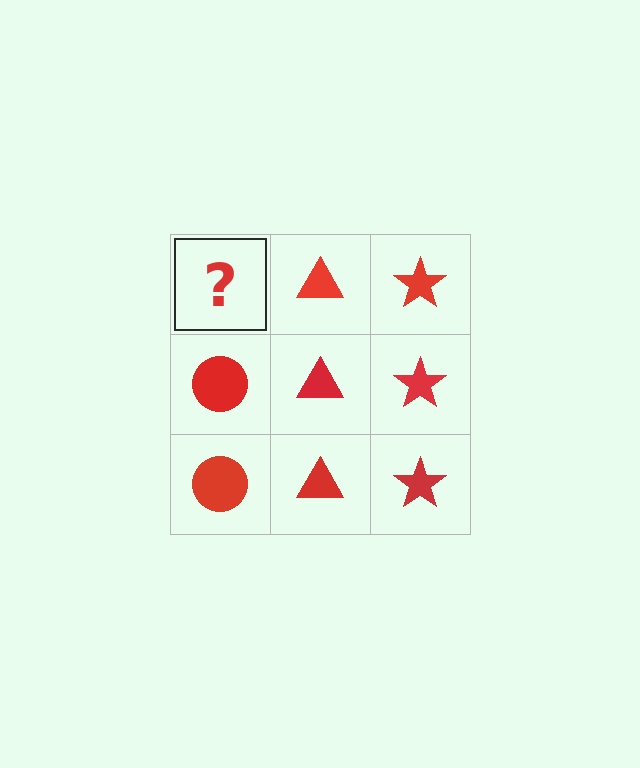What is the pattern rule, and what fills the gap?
The rule is that each column has a consistent shape. The gap should be filled with a red circle.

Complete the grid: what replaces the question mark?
The question mark should be replaced with a red circle.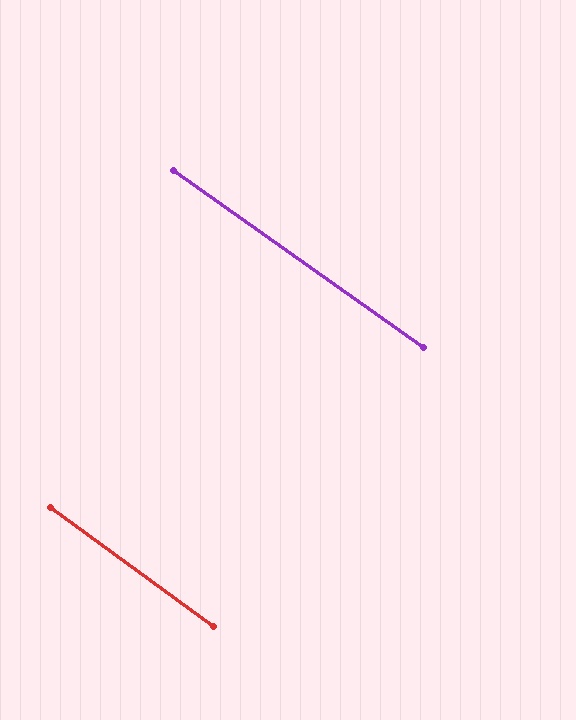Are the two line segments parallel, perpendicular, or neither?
Parallel — their directions differ by only 0.6°.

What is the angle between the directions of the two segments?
Approximately 1 degree.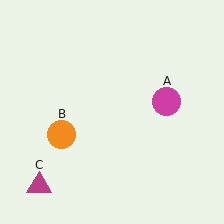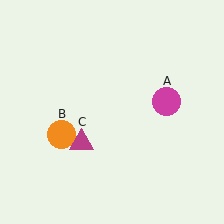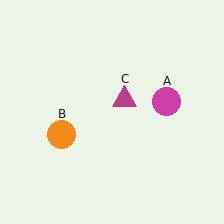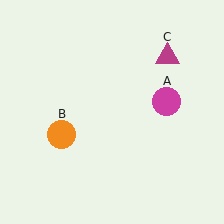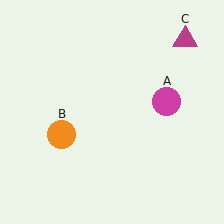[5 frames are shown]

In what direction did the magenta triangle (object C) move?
The magenta triangle (object C) moved up and to the right.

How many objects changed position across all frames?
1 object changed position: magenta triangle (object C).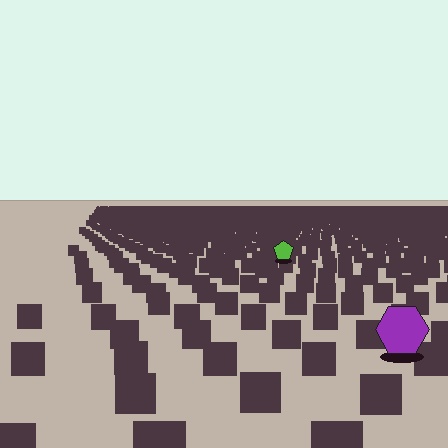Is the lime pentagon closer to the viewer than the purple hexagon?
No. The purple hexagon is closer — you can tell from the texture gradient: the ground texture is coarser near it.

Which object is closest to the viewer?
The purple hexagon is closest. The texture marks near it are larger and more spread out.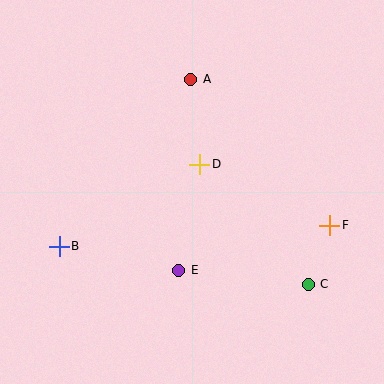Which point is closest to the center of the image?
Point D at (200, 164) is closest to the center.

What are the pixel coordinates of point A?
Point A is at (191, 79).